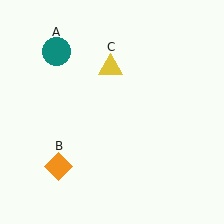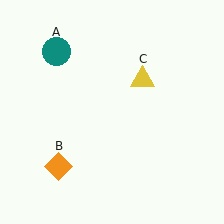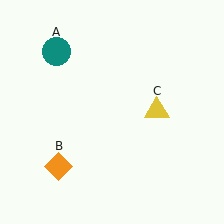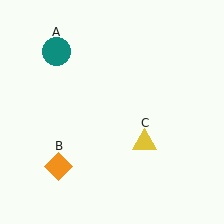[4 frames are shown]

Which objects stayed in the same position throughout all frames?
Teal circle (object A) and orange diamond (object B) remained stationary.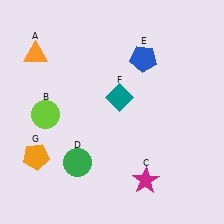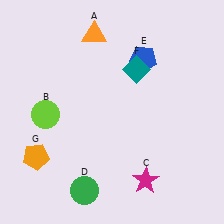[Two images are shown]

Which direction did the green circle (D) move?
The green circle (D) moved down.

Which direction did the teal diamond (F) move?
The teal diamond (F) moved up.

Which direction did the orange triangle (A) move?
The orange triangle (A) moved right.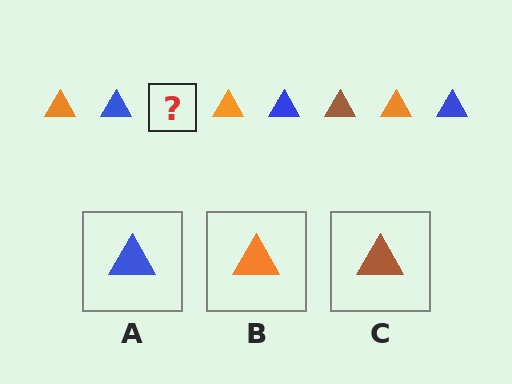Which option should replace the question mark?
Option C.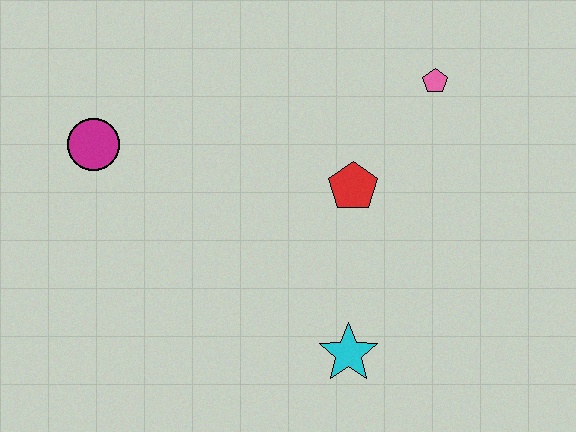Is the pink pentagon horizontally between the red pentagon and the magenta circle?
No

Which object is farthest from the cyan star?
The magenta circle is farthest from the cyan star.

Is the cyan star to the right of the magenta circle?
Yes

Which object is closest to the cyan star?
The red pentagon is closest to the cyan star.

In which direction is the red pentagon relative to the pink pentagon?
The red pentagon is below the pink pentagon.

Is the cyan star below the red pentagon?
Yes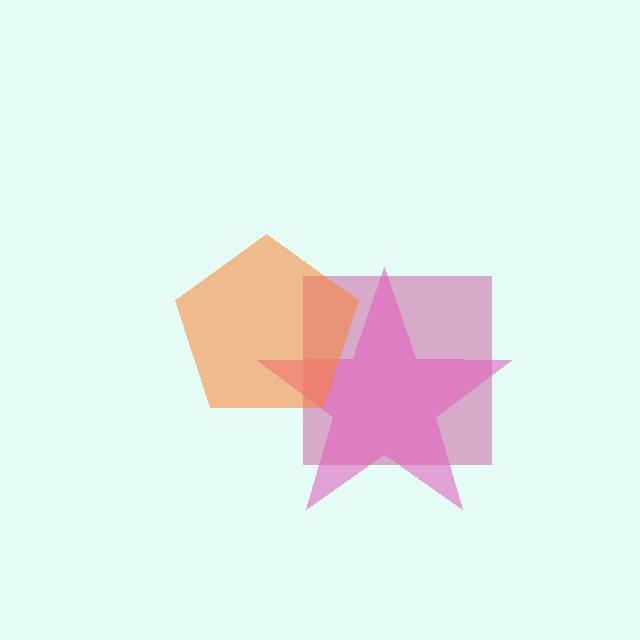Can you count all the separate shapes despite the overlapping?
Yes, there are 3 separate shapes.